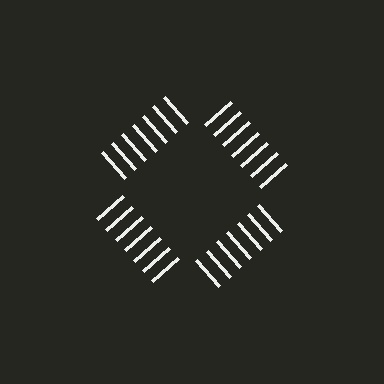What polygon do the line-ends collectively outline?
An illusory square — the line segments terminate on its edges but no continuous stroke is drawn.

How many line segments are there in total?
28 — 7 along each of the 4 edges.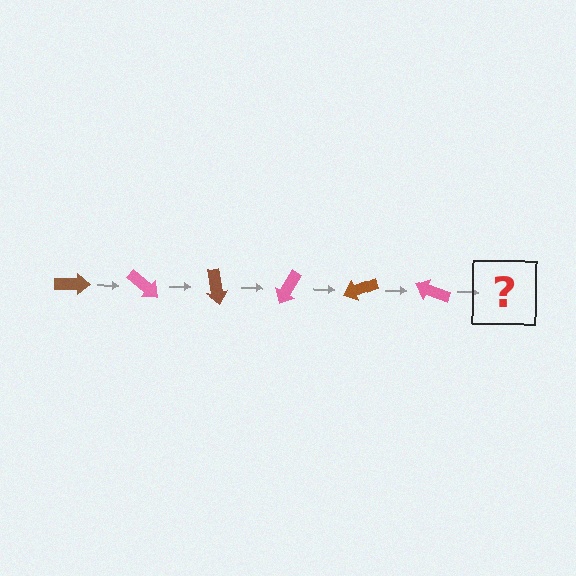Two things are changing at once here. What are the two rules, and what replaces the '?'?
The two rules are that it rotates 40 degrees each step and the color cycles through brown and pink. The '?' should be a brown arrow, rotated 240 degrees from the start.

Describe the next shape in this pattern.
It should be a brown arrow, rotated 240 degrees from the start.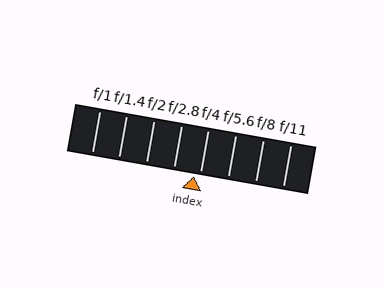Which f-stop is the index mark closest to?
The index mark is closest to f/4.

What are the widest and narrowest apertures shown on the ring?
The widest aperture shown is f/1 and the narrowest is f/11.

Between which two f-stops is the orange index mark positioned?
The index mark is between f/2.8 and f/4.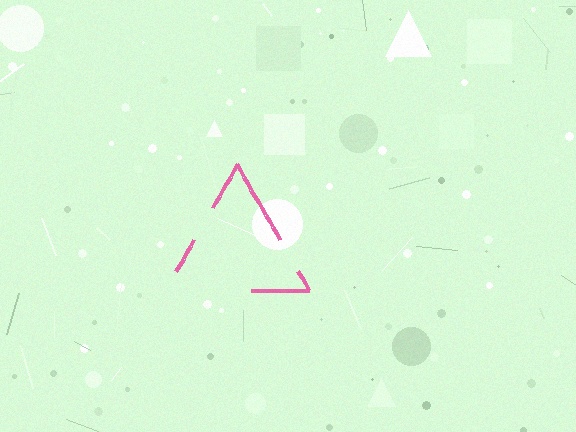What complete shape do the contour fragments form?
The contour fragments form a triangle.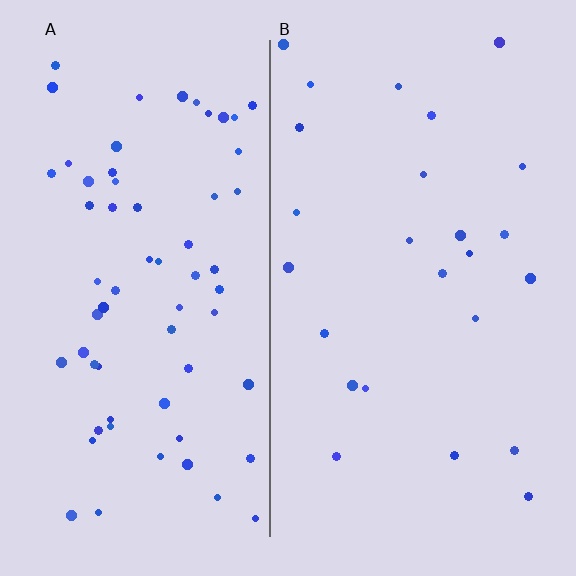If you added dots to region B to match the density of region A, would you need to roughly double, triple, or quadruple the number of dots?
Approximately triple.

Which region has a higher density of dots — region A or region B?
A (the left).